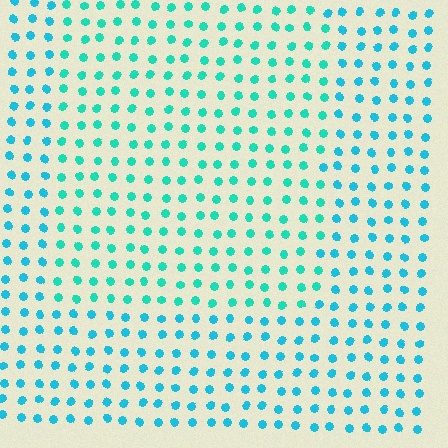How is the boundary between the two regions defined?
The boundary is defined purely by a slight shift in hue (about 22 degrees). Spacing, size, and orientation are identical on both sides.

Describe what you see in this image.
The image is filled with small cyan elements in a uniform arrangement. A rectangle-shaped region is visible where the elements are tinted to a slightly different hue, forming a subtle color boundary.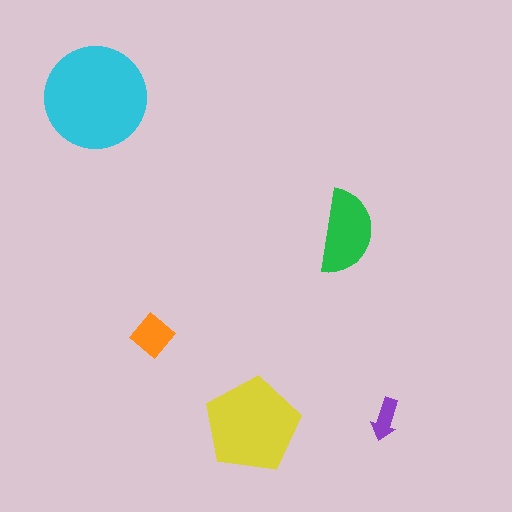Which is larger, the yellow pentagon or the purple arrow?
The yellow pentagon.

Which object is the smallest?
The purple arrow.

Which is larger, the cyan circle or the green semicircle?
The cyan circle.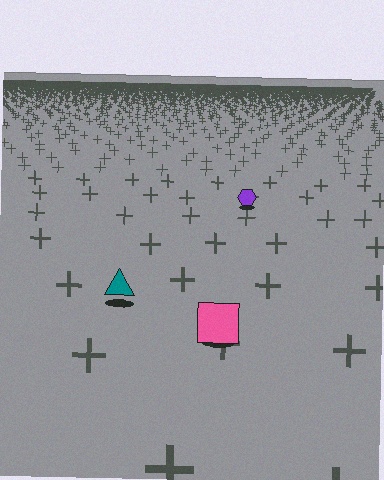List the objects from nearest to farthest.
From nearest to farthest: the pink square, the teal triangle, the purple hexagon.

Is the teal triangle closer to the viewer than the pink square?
No. The pink square is closer — you can tell from the texture gradient: the ground texture is coarser near it.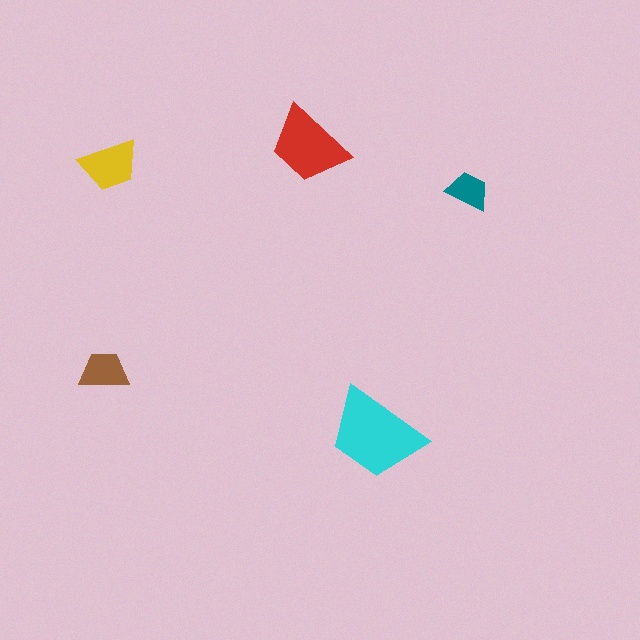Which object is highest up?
The red trapezoid is topmost.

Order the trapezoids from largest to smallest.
the cyan one, the red one, the yellow one, the brown one, the teal one.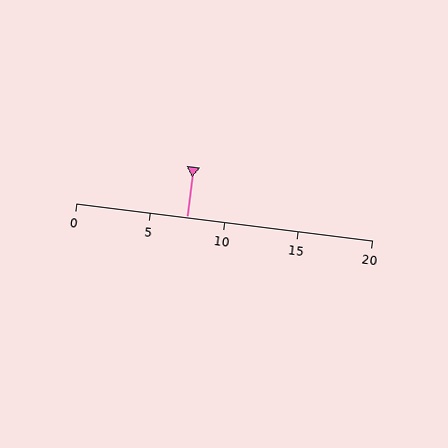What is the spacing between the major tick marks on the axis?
The major ticks are spaced 5 apart.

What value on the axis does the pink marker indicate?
The marker indicates approximately 7.5.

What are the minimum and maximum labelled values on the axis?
The axis runs from 0 to 20.